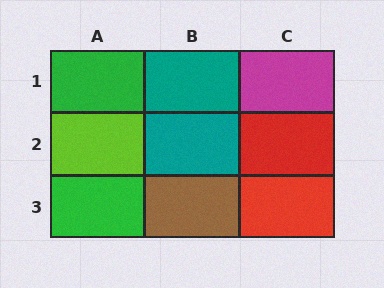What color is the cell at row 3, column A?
Green.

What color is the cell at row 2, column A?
Lime.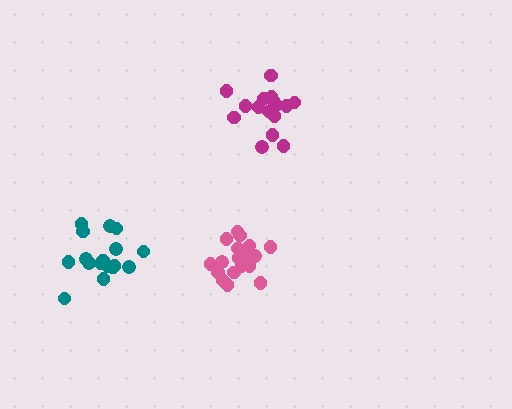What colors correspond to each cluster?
The clusters are colored: pink, magenta, teal.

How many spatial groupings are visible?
There are 3 spatial groupings.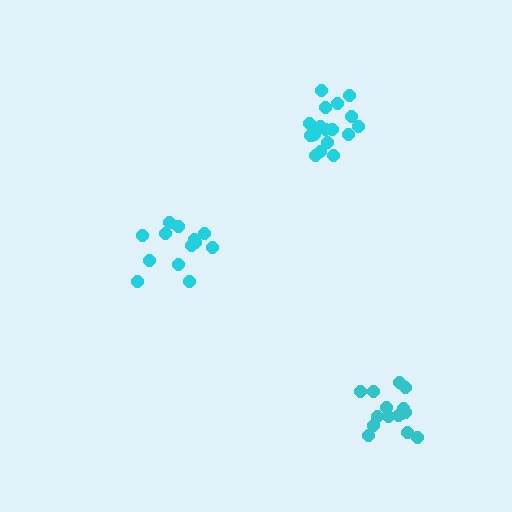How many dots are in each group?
Group 1: 15 dots, Group 2: 13 dots, Group 3: 17 dots (45 total).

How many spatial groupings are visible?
There are 3 spatial groupings.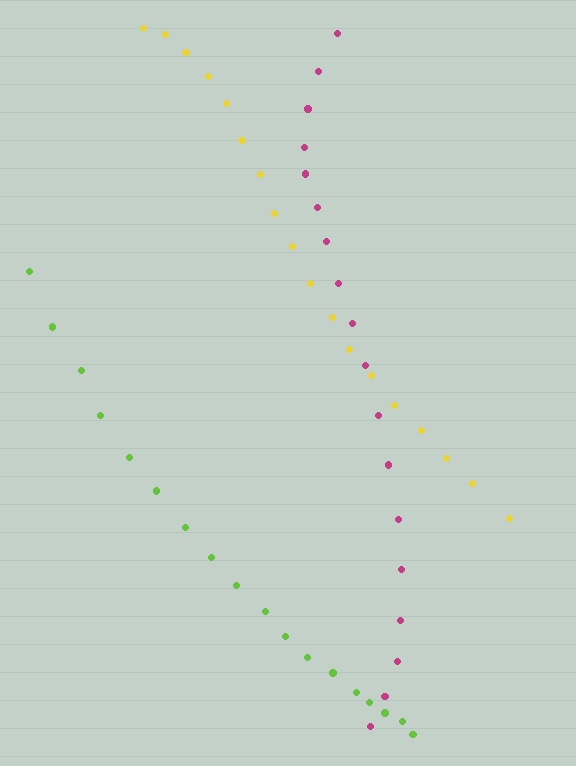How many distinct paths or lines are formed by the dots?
There are 3 distinct paths.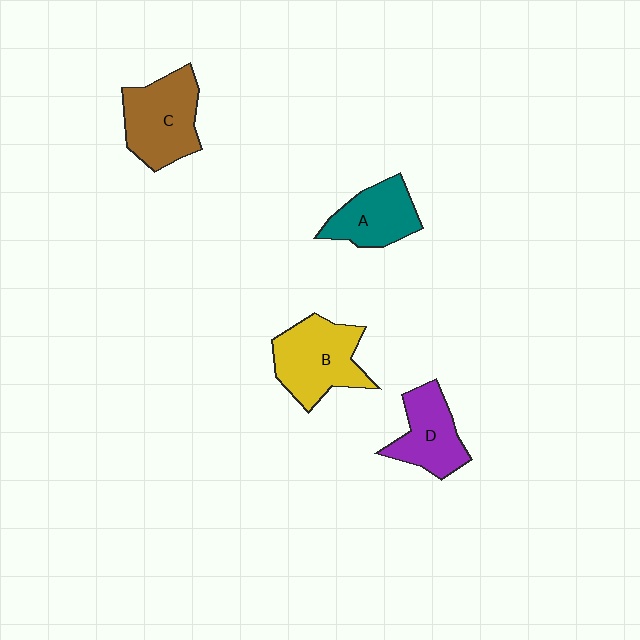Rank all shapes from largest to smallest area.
From largest to smallest: B (yellow), C (brown), D (purple), A (teal).